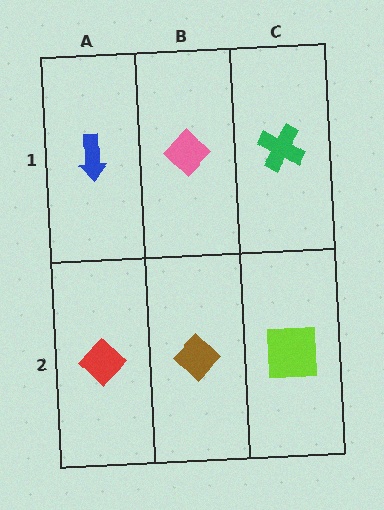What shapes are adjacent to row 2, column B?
A pink diamond (row 1, column B), a red diamond (row 2, column A), a lime square (row 2, column C).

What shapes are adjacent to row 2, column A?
A blue arrow (row 1, column A), a brown diamond (row 2, column B).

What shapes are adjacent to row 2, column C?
A green cross (row 1, column C), a brown diamond (row 2, column B).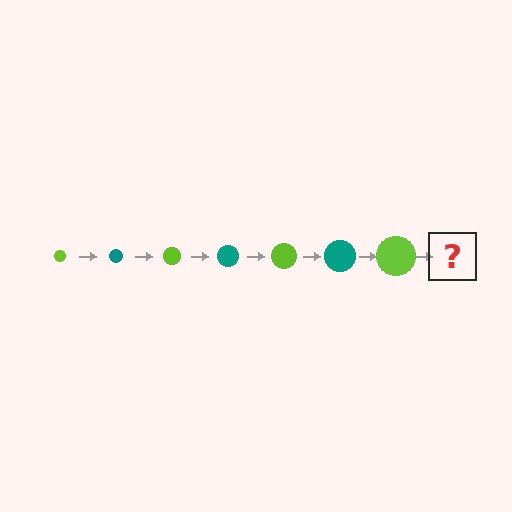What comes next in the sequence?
The next element should be a teal circle, larger than the previous one.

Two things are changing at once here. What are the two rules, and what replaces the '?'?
The two rules are that the circle grows larger each step and the color cycles through lime and teal. The '?' should be a teal circle, larger than the previous one.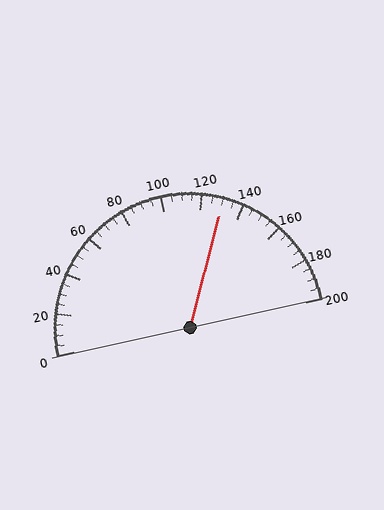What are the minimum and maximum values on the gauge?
The gauge ranges from 0 to 200.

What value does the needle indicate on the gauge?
The needle indicates approximately 130.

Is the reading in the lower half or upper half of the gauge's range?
The reading is in the upper half of the range (0 to 200).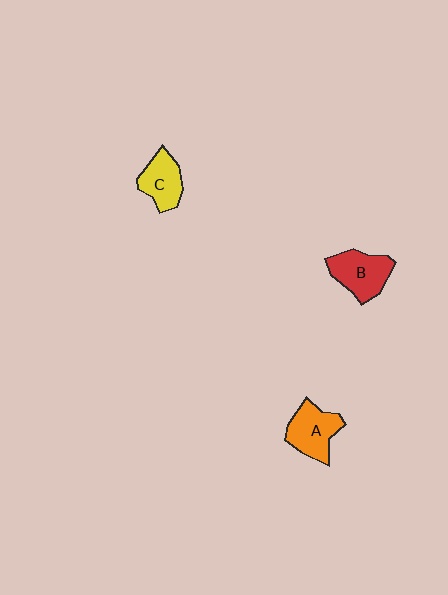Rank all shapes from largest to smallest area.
From largest to smallest: B (red), A (orange), C (yellow).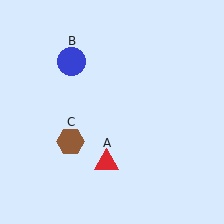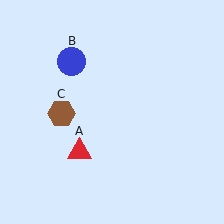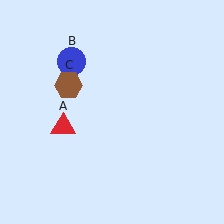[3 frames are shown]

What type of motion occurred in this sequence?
The red triangle (object A), brown hexagon (object C) rotated clockwise around the center of the scene.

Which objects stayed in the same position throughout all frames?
Blue circle (object B) remained stationary.